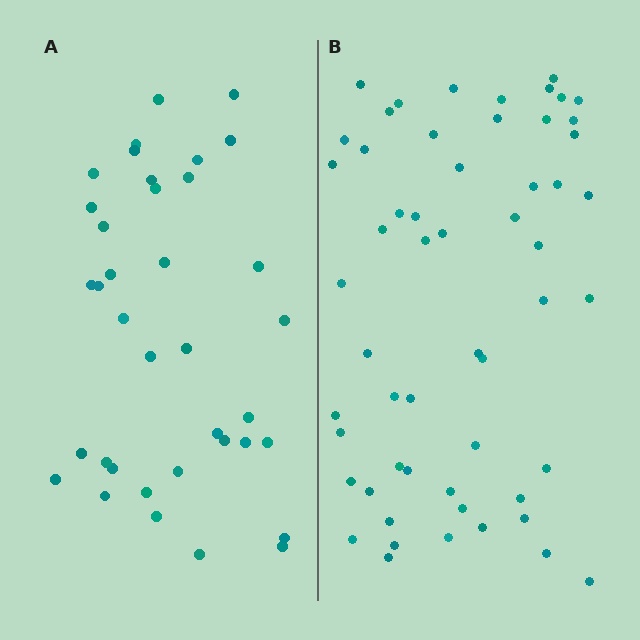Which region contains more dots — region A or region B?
Region B (the right region) has more dots.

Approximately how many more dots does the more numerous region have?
Region B has approximately 20 more dots than region A.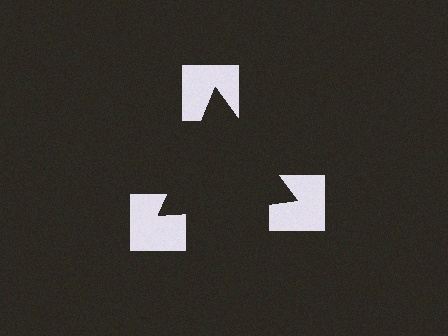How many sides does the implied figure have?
3 sides.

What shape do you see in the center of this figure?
An illusory triangle — its edges are inferred from the aligned wedge cuts in the notched squares, not physically drawn.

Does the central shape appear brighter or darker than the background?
It typically appears slightly darker than the background, even though no actual brightness change is drawn.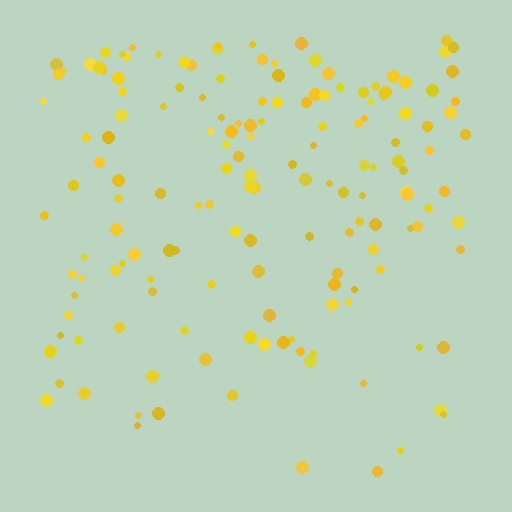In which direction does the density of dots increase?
From bottom to top, with the top side densest.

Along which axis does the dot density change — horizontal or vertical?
Vertical.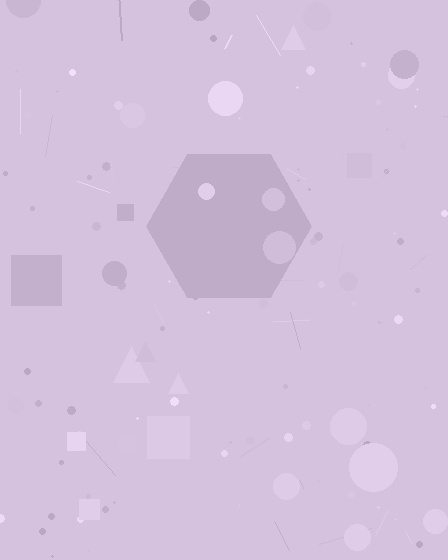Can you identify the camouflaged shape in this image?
The camouflaged shape is a hexagon.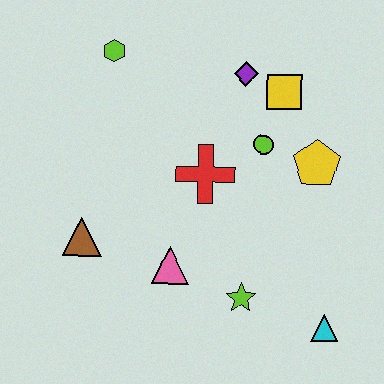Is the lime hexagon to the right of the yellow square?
No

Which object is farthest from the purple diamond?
The cyan triangle is farthest from the purple diamond.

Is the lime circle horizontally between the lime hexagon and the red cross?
No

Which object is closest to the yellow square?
The purple diamond is closest to the yellow square.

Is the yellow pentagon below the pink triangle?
No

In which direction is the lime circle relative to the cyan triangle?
The lime circle is above the cyan triangle.